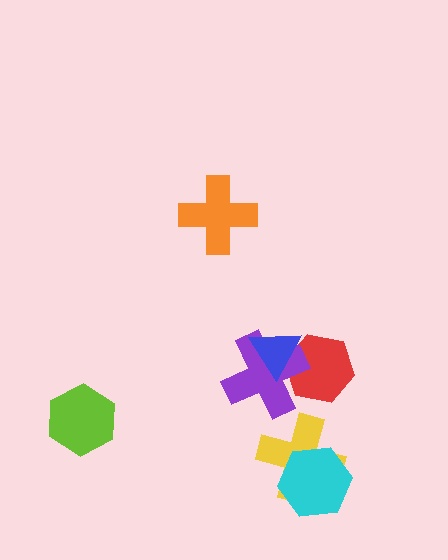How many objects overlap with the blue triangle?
2 objects overlap with the blue triangle.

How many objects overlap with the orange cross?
0 objects overlap with the orange cross.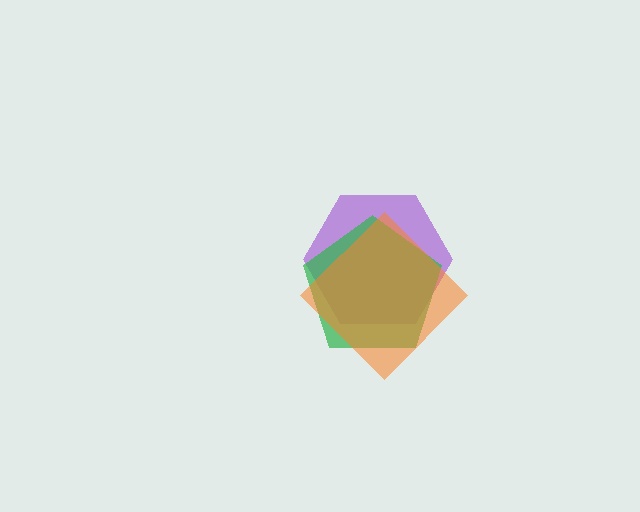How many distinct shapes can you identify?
There are 3 distinct shapes: a purple hexagon, a green pentagon, an orange diamond.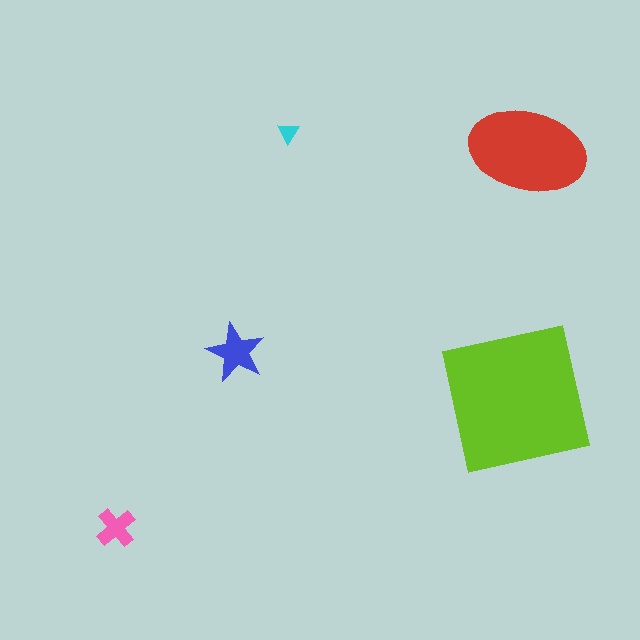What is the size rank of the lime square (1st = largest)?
1st.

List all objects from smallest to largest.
The cyan triangle, the pink cross, the blue star, the red ellipse, the lime square.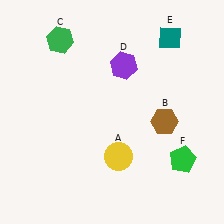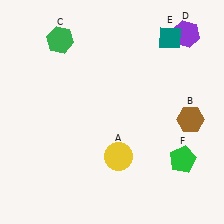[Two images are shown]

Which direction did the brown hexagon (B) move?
The brown hexagon (B) moved right.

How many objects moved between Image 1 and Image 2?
2 objects moved between the two images.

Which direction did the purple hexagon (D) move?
The purple hexagon (D) moved right.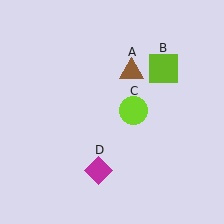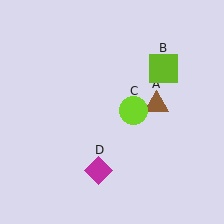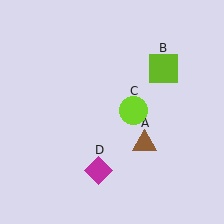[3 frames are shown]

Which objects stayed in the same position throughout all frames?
Lime square (object B) and lime circle (object C) and magenta diamond (object D) remained stationary.